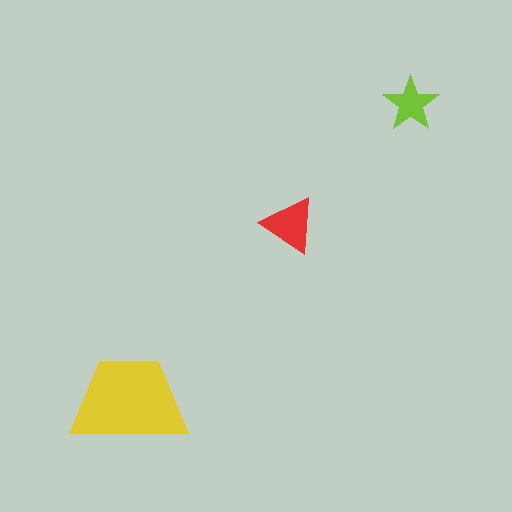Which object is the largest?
The yellow trapezoid.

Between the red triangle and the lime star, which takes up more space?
The red triangle.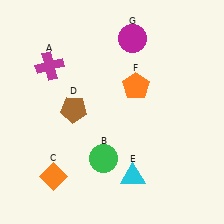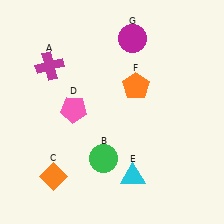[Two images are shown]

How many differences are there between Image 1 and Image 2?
There is 1 difference between the two images.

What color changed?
The pentagon (D) changed from brown in Image 1 to pink in Image 2.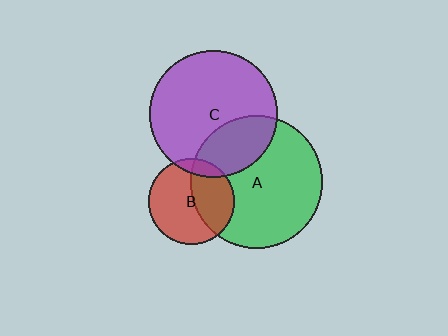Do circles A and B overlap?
Yes.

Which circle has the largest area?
Circle A (green).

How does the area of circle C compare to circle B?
Approximately 2.2 times.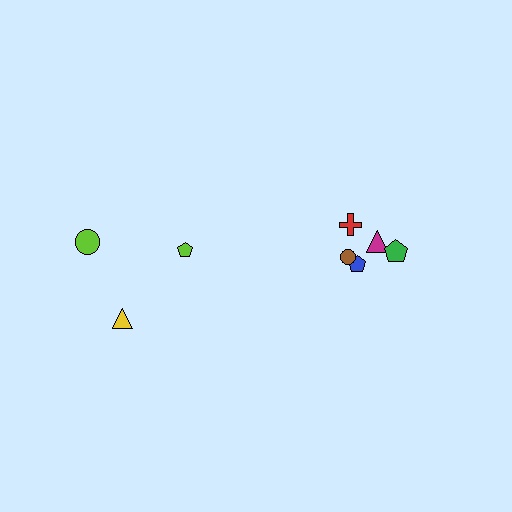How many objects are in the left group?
There are 3 objects.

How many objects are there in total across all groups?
There are 8 objects.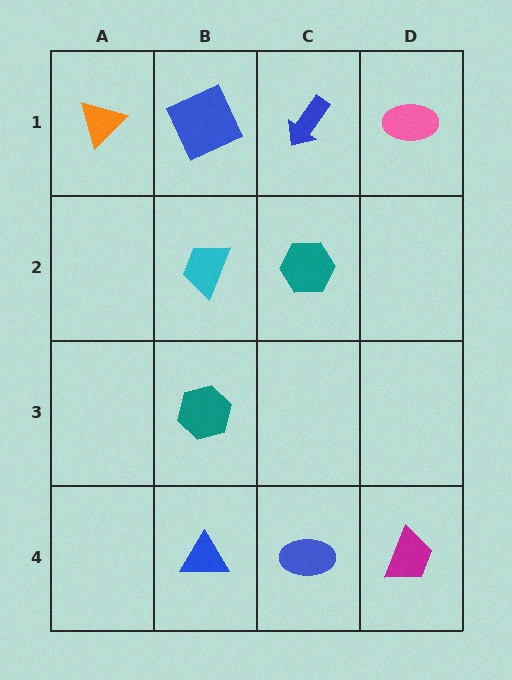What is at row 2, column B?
A cyan trapezoid.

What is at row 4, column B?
A blue triangle.